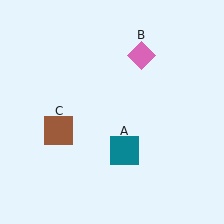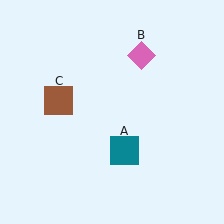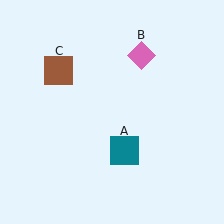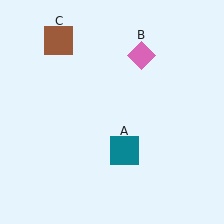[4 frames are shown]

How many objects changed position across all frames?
1 object changed position: brown square (object C).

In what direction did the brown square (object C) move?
The brown square (object C) moved up.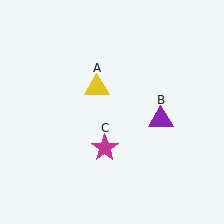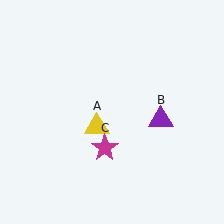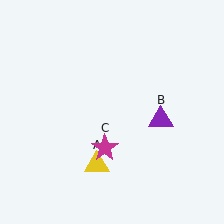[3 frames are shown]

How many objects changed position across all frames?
1 object changed position: yellow triangle (object A).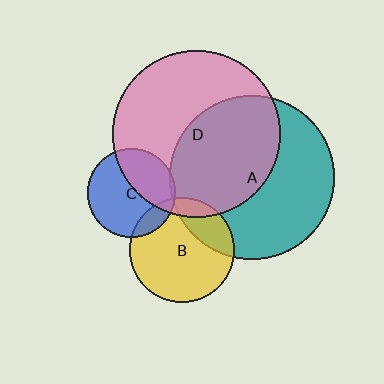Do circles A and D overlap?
Yes.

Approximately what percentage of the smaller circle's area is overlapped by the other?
Approximately 50%.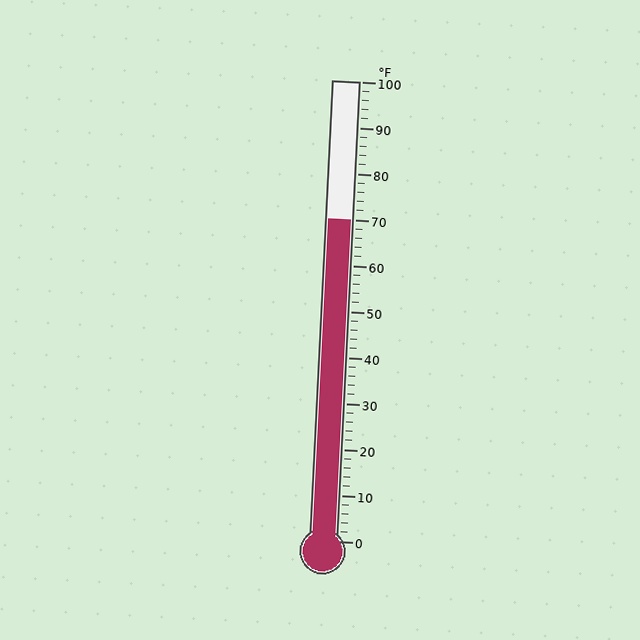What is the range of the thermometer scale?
The thermometer scale ranges from 0°F to 100°F.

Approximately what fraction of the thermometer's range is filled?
The thermometer is filled to approximately 70% of its range.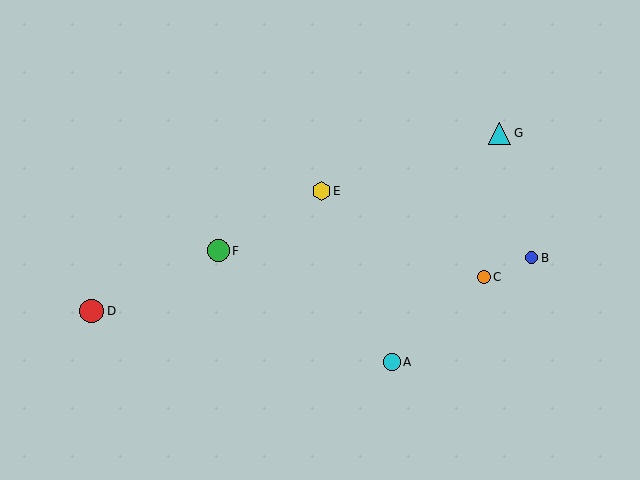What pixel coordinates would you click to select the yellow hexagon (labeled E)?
Click at (321, 191) to select the yellow hexagon E.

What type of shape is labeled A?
Shape A is a cyan circle.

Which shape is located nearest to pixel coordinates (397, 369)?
The cyan circle (labeled A) at (392, 362) is nearest to that location.